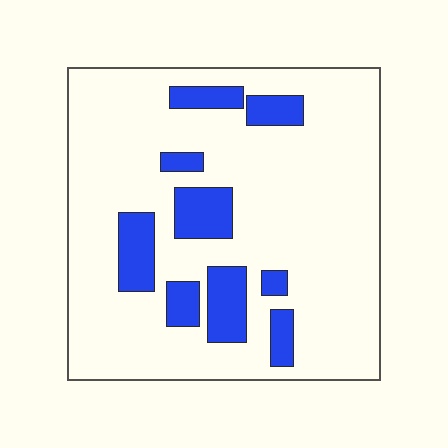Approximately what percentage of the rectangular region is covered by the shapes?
Approximately 15%.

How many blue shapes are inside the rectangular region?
9.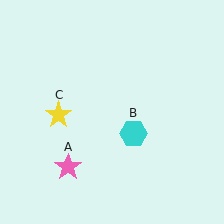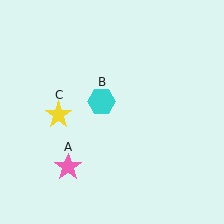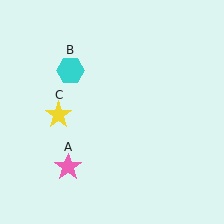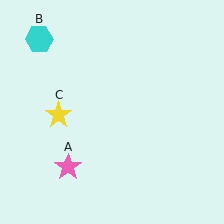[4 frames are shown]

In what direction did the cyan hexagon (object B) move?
The cyan hexagon (object B) moved up and to the left.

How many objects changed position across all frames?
1 object changed position: cyan hexagon (object B).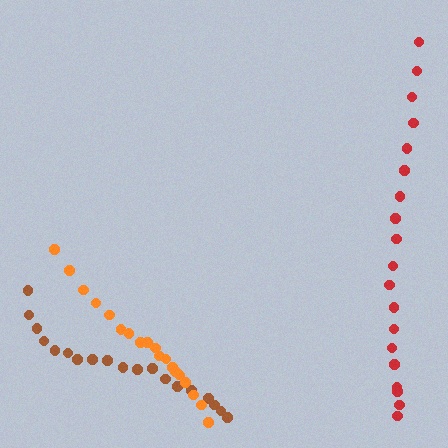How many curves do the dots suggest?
There are 3 distinct paths.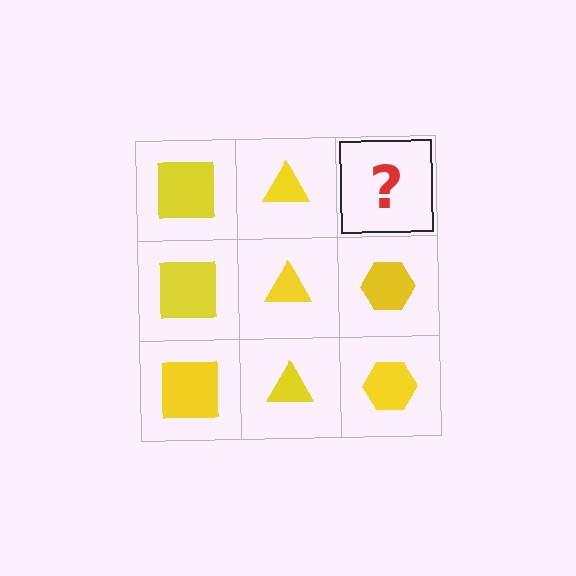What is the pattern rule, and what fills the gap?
The rule is that each column has a consistent shape. The gap should be filled with a yellow hexagon.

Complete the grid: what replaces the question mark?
The question mark should be replaced with a yellow hexagon.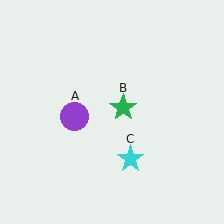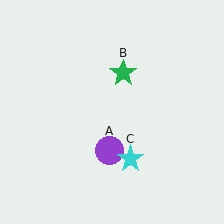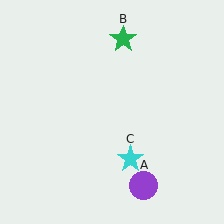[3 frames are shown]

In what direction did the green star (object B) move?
The green star (object B) moved up.